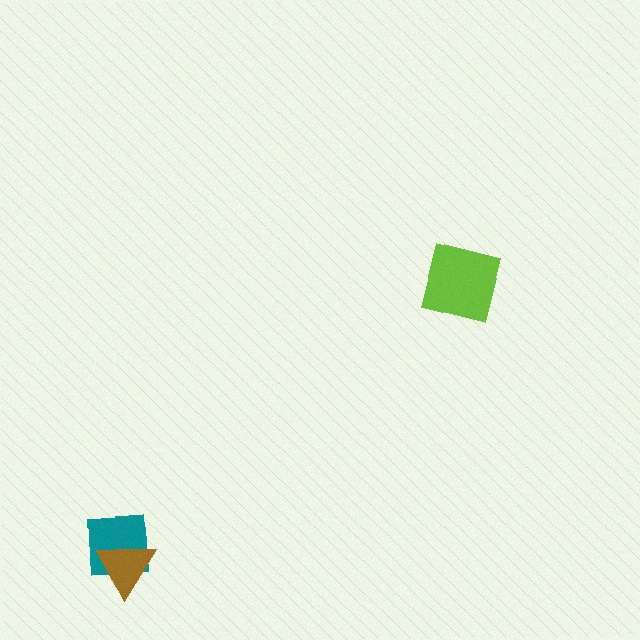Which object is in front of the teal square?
The brown triangle is in front of the teal square.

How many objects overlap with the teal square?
1 object overlaps with the teal square.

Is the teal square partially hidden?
Yes, it is partially covered by another shape.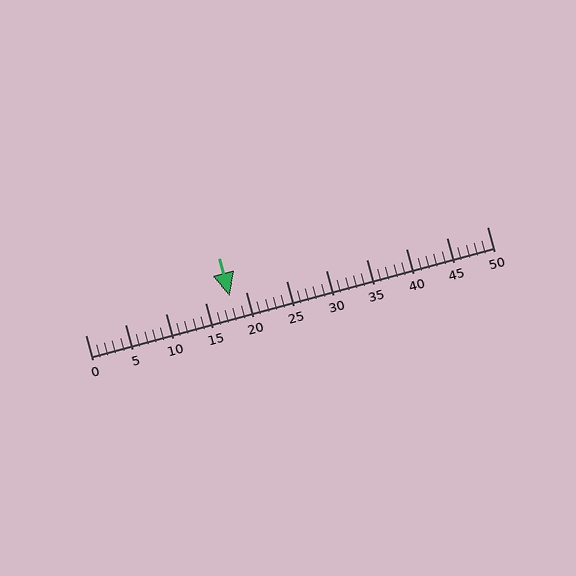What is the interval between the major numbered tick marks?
The major tick marks are spaced 5 units apart.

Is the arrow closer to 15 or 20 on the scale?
The arrow is closer to 20.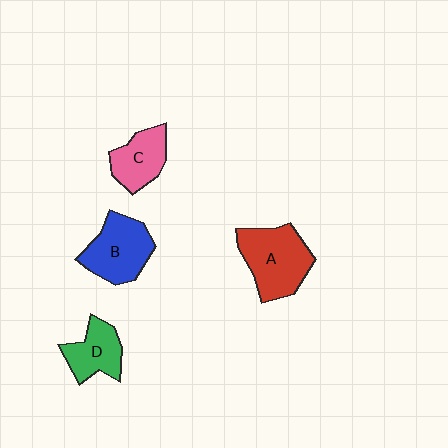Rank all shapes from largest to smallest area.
From largest to smallest: A (red), B (blue), C (pink), D (green).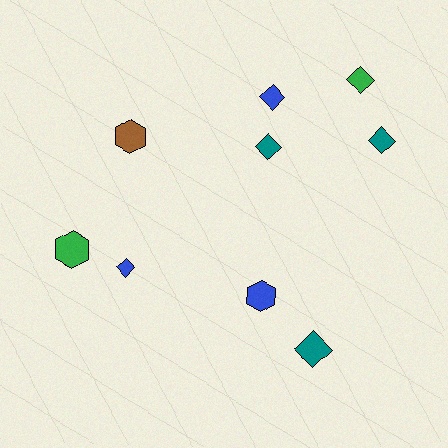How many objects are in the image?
There are 9 objects.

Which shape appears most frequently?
Diamond, with 6 objects.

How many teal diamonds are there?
There are 3 teal diamonds.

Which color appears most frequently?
Blue, with 3 objects.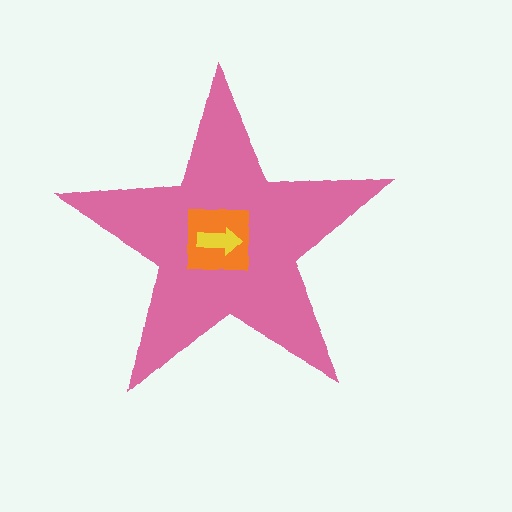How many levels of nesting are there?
3.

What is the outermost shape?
The pink star.